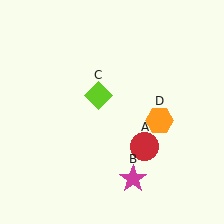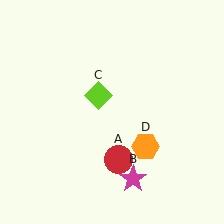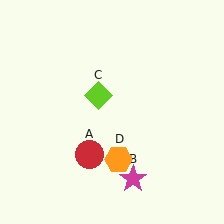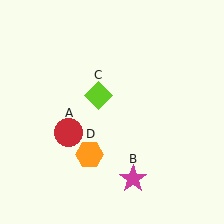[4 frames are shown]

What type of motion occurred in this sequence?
The red circle (object A), orange hexagon (object D) rotated clockwise around the center of the scene.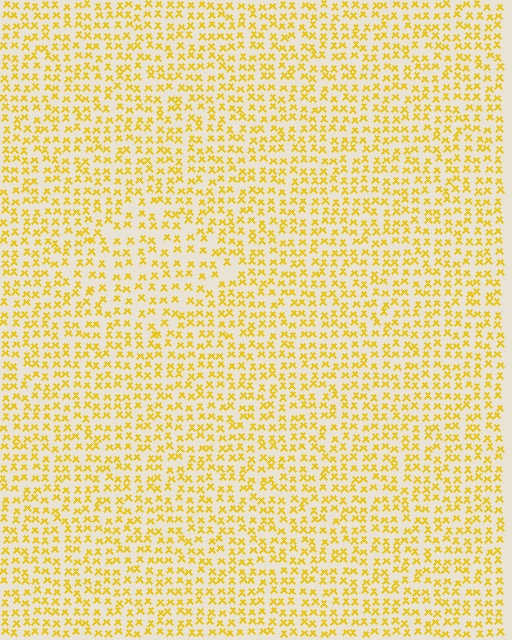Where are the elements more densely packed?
The elements are more densely packed outside the diamond boundary.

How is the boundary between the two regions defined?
The boundary is defined by a change in element density (approximately 1.4x ratio). All elements are the same color, size, and shape.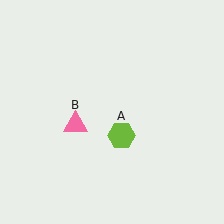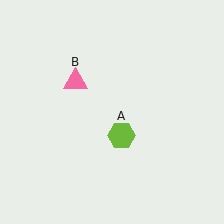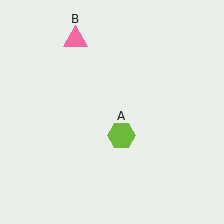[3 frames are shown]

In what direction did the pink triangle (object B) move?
The pink triangle (object B) moved up.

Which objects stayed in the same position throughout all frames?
Lime hexagon (object A) remained stationary.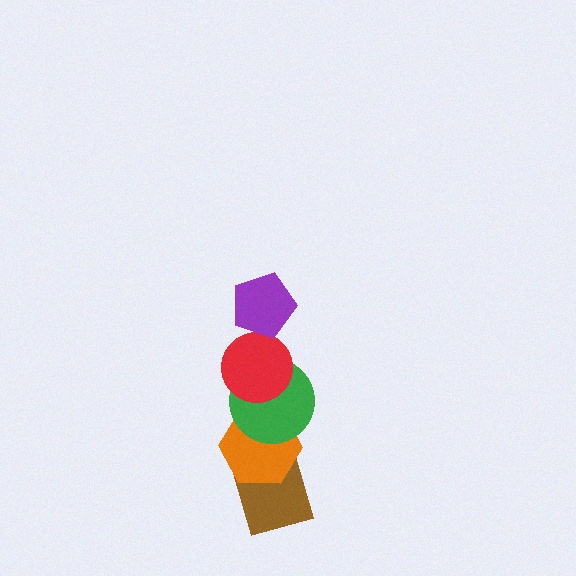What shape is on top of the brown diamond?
The orange hexagon is on top of the brown diamond.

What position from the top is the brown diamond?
The brown diamond is 5th from the top.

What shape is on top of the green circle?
The red circle is on top of the green circle.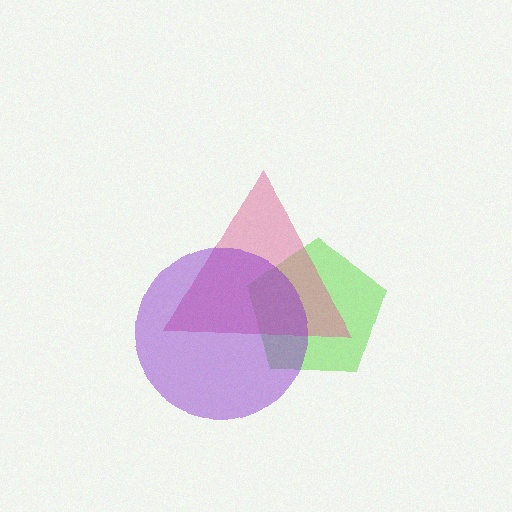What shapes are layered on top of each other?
The layered shapes are: a lime pentagon, a pink triangle, a purple circle.